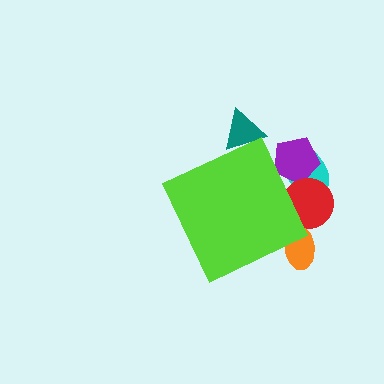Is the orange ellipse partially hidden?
Yes, the orange ellipse is partially hidden behind the lime diamond.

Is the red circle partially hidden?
Yes, the red circle is partially hidden behind the lime diamond.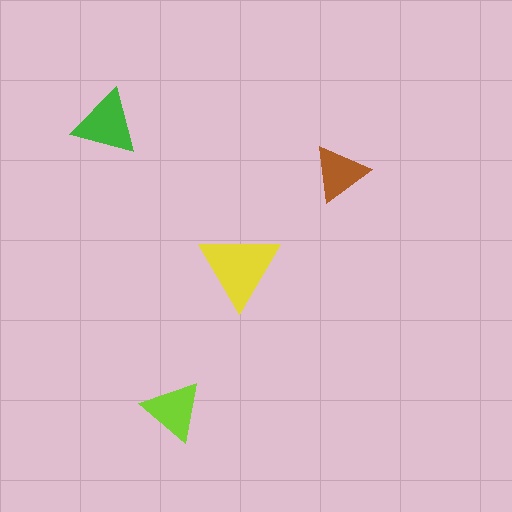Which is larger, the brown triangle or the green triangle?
The green one.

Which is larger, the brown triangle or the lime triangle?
The lime one.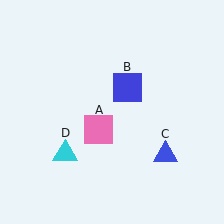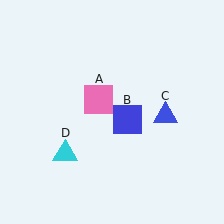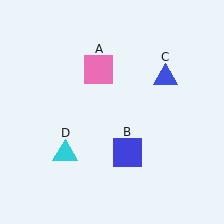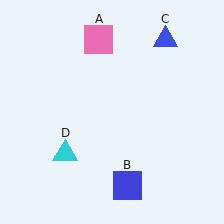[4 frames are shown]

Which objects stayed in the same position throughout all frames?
Cyan triangle (object D) remained stationary.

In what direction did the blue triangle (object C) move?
The blue triangle (object C) moved up.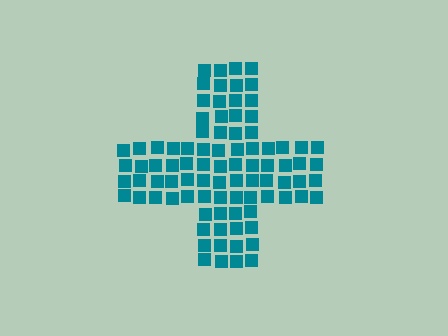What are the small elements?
The small elements are squares.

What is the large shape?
The large shape is a cross.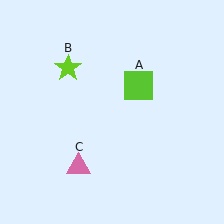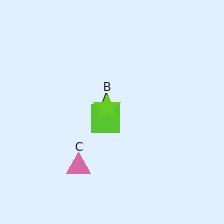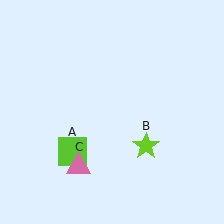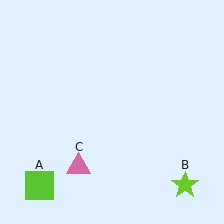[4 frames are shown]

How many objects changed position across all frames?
2 objects changed position: lime square (object A), lime star (object B).